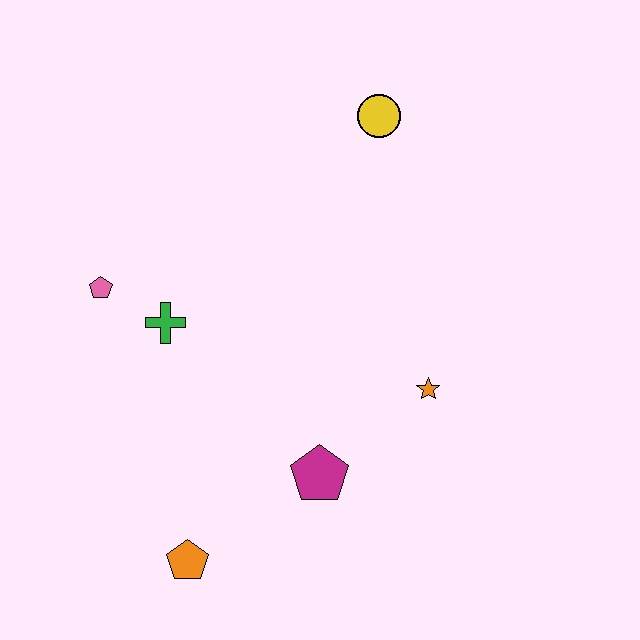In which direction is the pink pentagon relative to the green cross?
The pink pentagon is to the left of the green cross.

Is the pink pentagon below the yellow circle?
Yes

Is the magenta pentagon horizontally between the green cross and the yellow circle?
Yes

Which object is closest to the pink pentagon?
The green cross is closest to the pink pentagon.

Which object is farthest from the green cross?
The yellow circle is farthest from the green cross.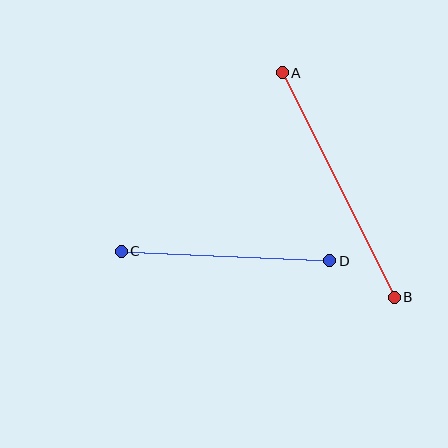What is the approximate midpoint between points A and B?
The midpoint is at approximately (338, 185) pixels.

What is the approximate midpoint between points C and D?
The midpoint is at approximately (226, 256) pixels.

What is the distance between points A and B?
The distance is approximately 251 pixels.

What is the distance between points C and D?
The distance is approximately 209 pixels.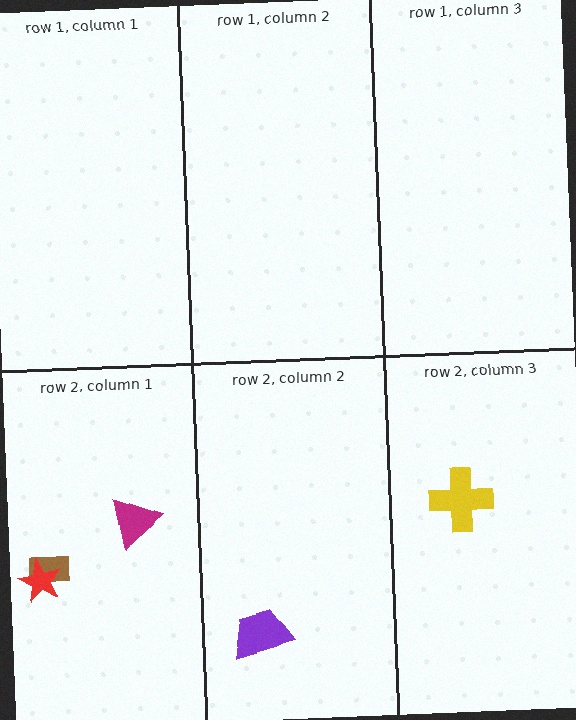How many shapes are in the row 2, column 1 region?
3.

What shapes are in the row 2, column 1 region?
The brown rectangle, the magenta triangle, the red star.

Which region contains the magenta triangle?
The row 2, column 1 region.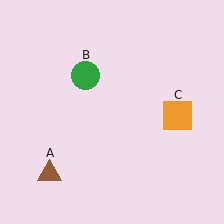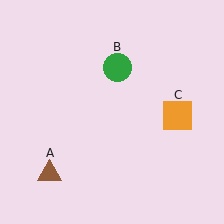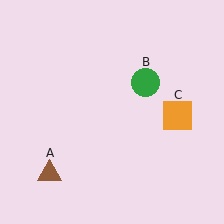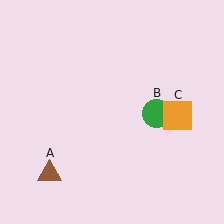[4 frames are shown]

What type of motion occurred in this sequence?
The green circle (object B) rotated clockwise around the center of the scene.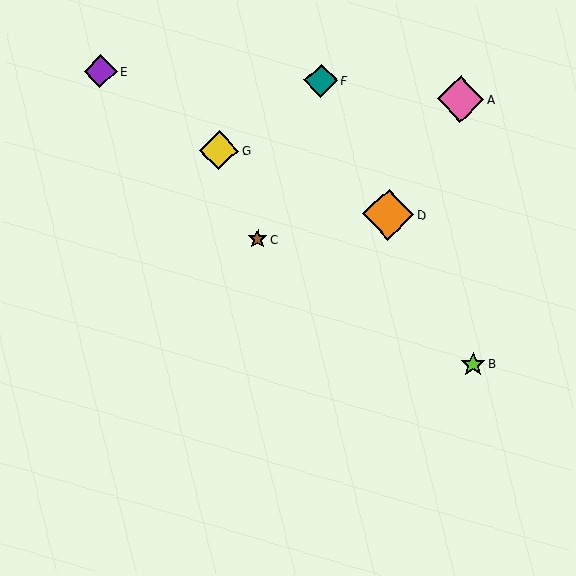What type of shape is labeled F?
Shape F is a teal diamond.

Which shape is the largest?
The orange diamond (labeled D) is the largest.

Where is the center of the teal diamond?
The center of the teal diamond is at (321, 81).